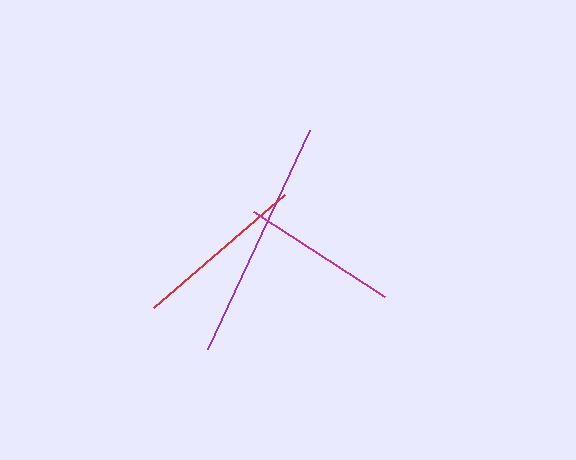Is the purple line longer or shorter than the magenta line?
The purple line is longer than the magenta line.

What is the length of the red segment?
The red segment is approximately 173 pixels long.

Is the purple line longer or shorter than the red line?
The purple line is longer than the red line.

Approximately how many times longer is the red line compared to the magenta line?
The red line is approximately 1.1 times the length of the magenta line.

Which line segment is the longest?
The purple line is the longest at approximately 242 pixels.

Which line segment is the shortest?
The magenta line is the shortest at approximately 157 pixels.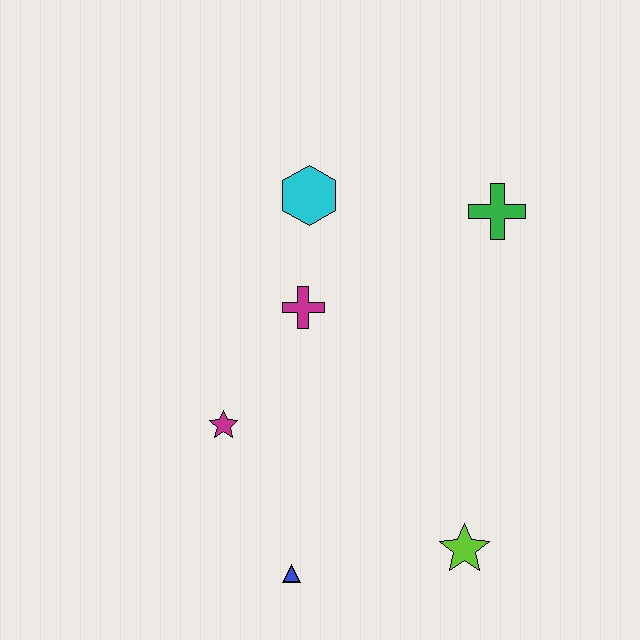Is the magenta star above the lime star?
Yes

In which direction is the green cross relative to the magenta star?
The green cross is to the right of the magenta star.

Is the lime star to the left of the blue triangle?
No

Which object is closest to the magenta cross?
The cyan hexagon is closest to the magenta cross.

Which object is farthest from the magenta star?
The green cross is farthest from the magenta star.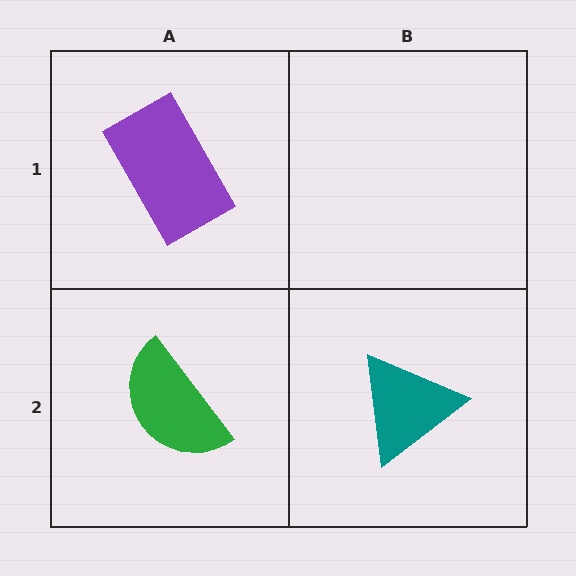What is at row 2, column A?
A green semicircle.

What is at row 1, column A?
A purple rectangle.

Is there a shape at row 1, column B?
No, that cell is empty.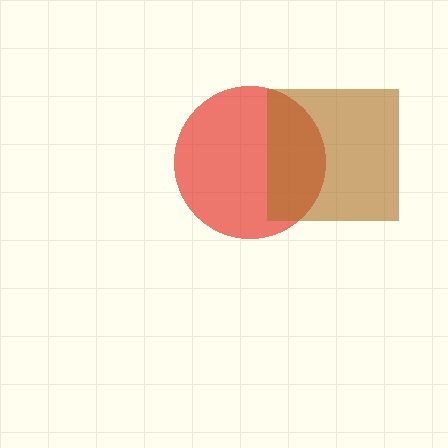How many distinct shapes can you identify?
There are 2 distinct shapes: a red circle, a brown square.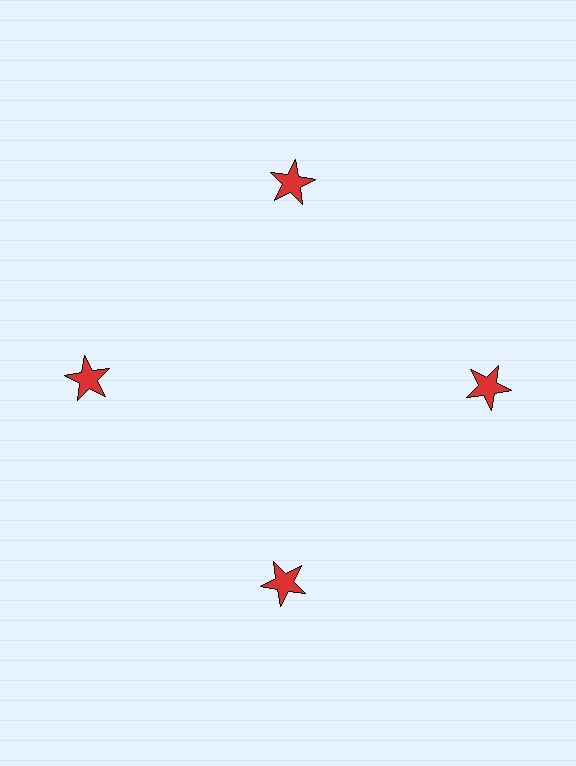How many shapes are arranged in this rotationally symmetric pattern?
There are 4 shapes, arranged in 4 groups of 1.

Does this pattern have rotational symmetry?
Yes, this pattern has 4-fold rotational symmetry. It looks the same after rotating 90 degrees around the center.